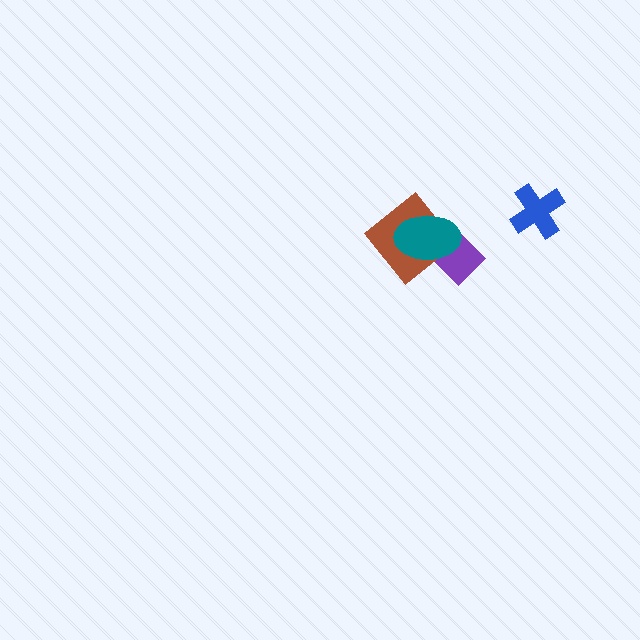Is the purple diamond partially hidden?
Yes, it is partially covered by another shape.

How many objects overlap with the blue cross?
0 objects overlap with the blue cross.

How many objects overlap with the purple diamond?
2 objects overlap with the purple diamond.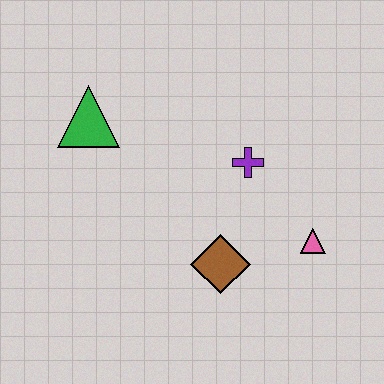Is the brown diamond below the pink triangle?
Yes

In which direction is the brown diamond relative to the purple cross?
The brown diamond is below the purple cross.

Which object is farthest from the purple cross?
The green triangle is farthest from the purple cross.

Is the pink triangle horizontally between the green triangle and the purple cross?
No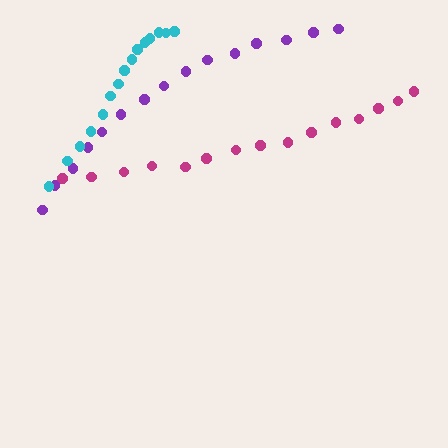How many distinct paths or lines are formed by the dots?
There are 3 distinct paths.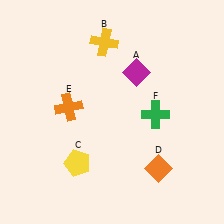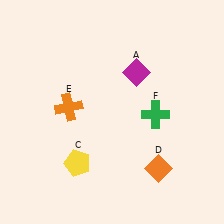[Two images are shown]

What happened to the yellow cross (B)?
The yellow cross (B) was removed in Image 2. It was in the top-left area of Image 1.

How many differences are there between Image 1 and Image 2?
There is 1 difference between the two images.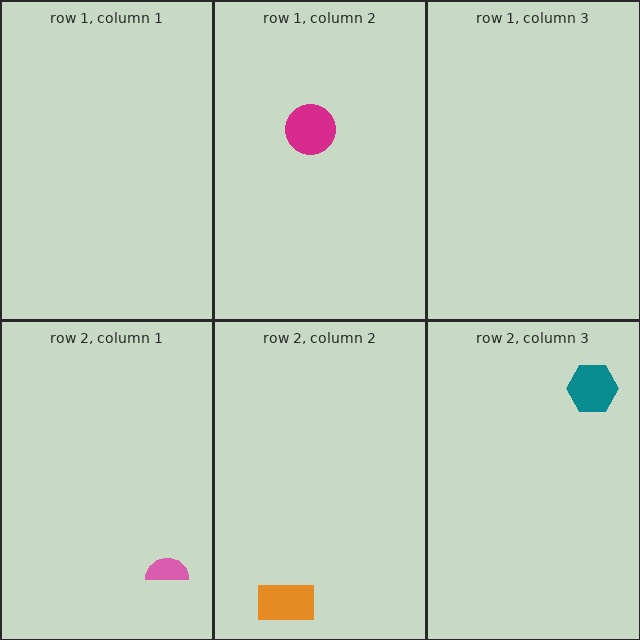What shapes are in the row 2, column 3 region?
The teal hexagon.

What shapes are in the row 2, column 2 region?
The orange rectangle.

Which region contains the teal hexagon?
The row 2, column 3 region.